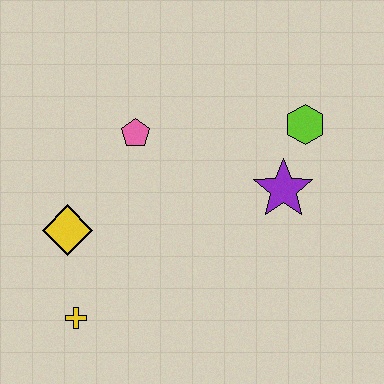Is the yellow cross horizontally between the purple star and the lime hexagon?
No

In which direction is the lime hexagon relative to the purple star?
The lime hexagon is above the purple star.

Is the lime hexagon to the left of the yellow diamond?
No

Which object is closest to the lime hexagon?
The purple star is closest to the lime hexagon.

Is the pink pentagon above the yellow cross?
Yes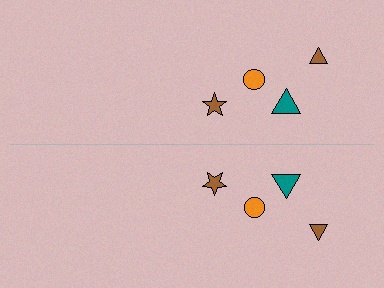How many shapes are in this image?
There are 8 shapes in this image.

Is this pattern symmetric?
Yes, this pattern has bilateral (reflection) symmetry.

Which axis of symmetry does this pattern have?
The pattern has a horizontal axis of symmetry running through the center of the image.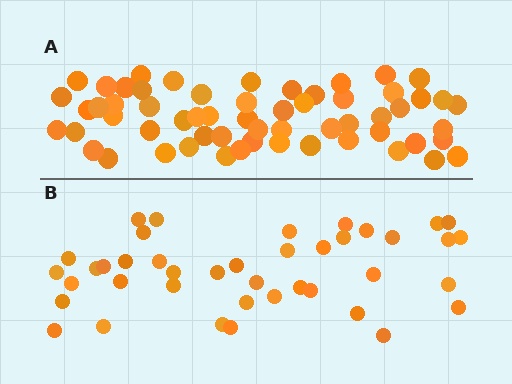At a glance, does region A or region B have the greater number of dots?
Region A (the top region) has more dots.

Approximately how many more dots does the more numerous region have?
Region A has approximately 20 more dots than region B.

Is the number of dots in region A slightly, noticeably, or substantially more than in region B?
Region A has noticeably more, but not dramatically so. The ratio is roughly 1.4 to 1.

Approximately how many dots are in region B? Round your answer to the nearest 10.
About 40 dots. (The exact count is 41, which rounds to 40.)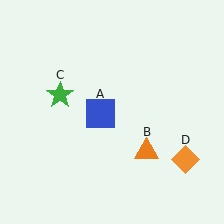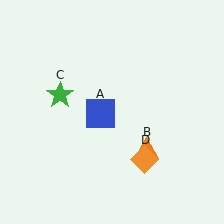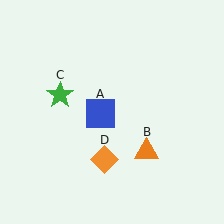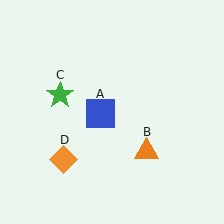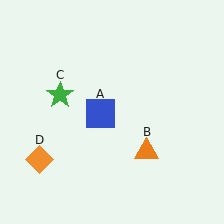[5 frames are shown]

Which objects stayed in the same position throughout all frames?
Blue square (object A) and orange triangle (object B) and green star (object C) remained stationary.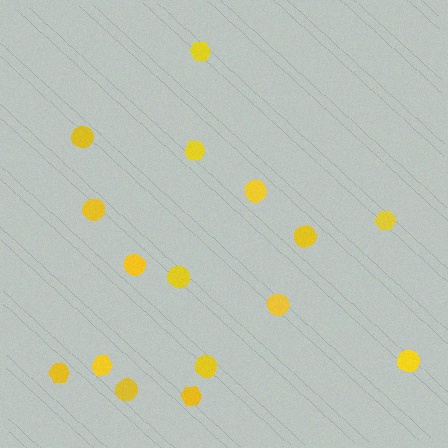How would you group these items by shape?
There are 2 groups: one group of circles (10) and one group of hexagons (6).